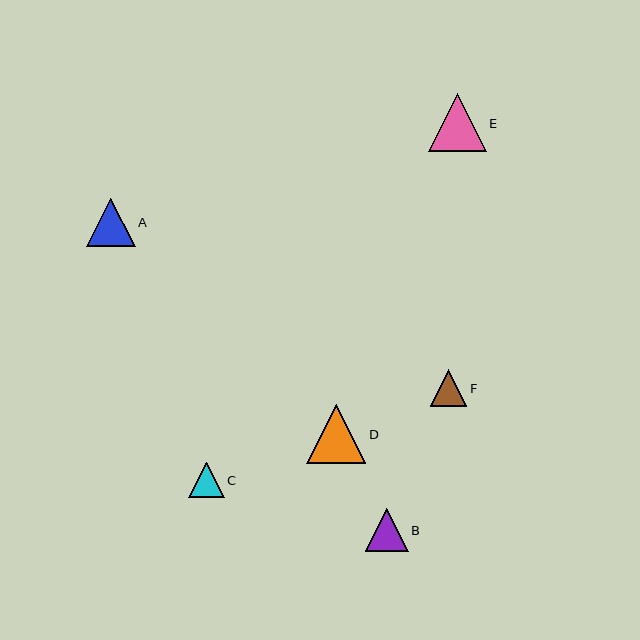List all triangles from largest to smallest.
From largest to smallest: D, E, A, B, F, C.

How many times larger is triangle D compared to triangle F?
Triangle D is approximately 1.6 times the size of triangle F.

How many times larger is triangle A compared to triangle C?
Triangle A is approximately 1.4 times the size of triangle C.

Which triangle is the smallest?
Triangle C is the smallest with a size of approximately 35 pixels.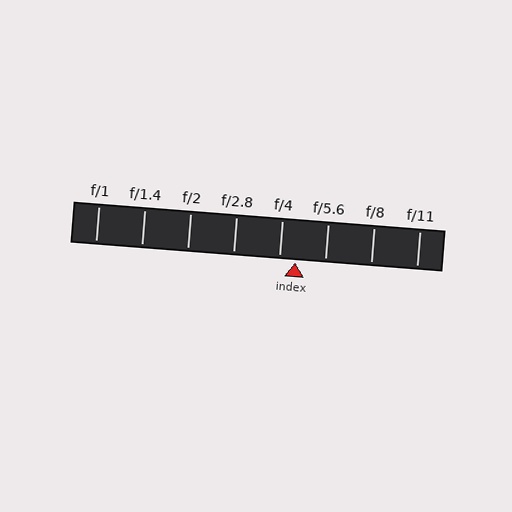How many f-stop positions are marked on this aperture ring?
There are 8 f-stop positions marked.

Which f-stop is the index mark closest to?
The index mark is closest to f/4.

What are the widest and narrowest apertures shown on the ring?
The widest aperture shown is f/1 and the narrowest is f/11.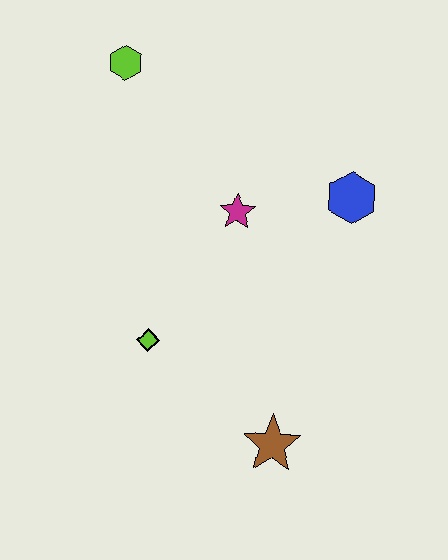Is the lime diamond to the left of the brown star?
Yes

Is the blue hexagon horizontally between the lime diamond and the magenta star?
No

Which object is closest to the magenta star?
The blue hexagon is closest to the magenta star.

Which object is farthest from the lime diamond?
The lime hexagon is farthest from the lime diamond.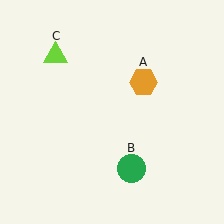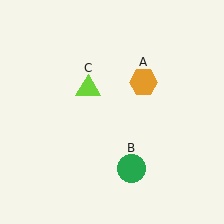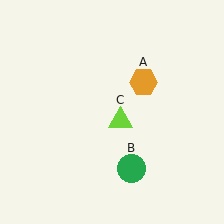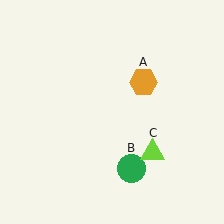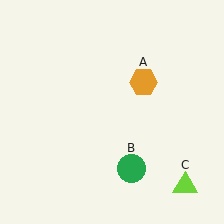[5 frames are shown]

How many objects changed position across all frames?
1 object changed position: lime triangle (object C).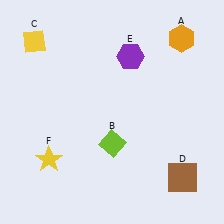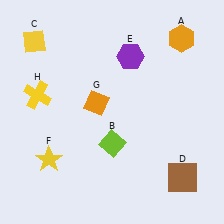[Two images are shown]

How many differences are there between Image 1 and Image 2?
There are 2 differences between the two images.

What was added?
An orange diamond (G), a yellow cross (H) were added in Image 2.